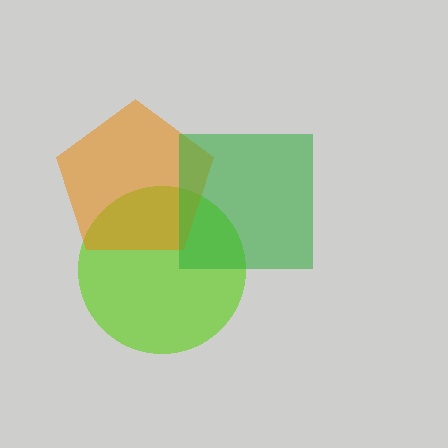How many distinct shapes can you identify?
There are 3 distinct shapes: a lime circle, an orange pentagon, a green square.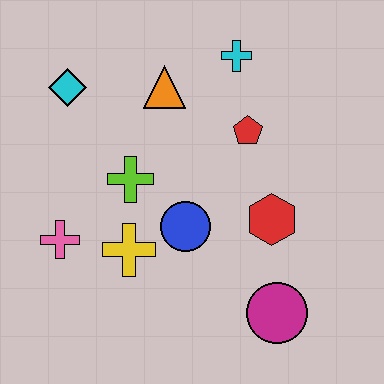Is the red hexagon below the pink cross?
No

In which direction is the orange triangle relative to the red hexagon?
The orange triangle is above the red hexagon.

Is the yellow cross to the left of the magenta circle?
Yes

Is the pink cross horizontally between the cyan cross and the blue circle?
No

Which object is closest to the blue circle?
The yellow cross is closest to the blue circle.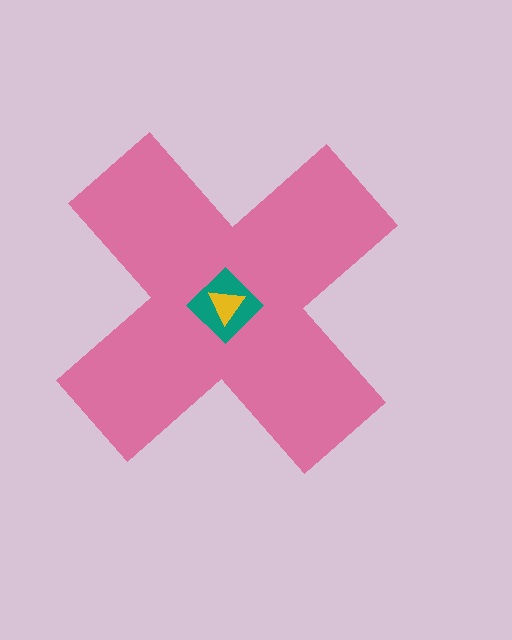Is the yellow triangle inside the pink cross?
Yes.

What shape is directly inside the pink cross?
The teal diamond.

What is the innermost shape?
The yellow triangle.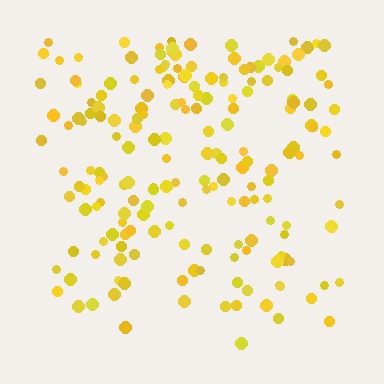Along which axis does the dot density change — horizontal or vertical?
Vertical.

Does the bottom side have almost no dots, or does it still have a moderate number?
Still a moderate number, just noticeably fewer than the top.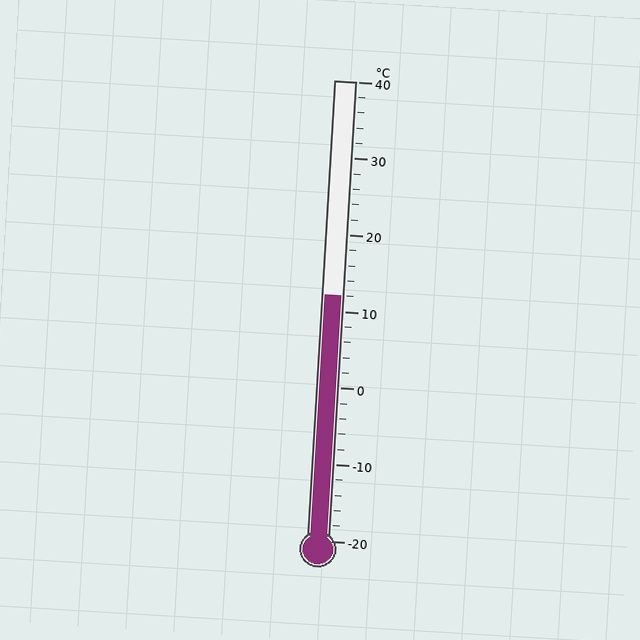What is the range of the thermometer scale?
The thermometer scale ranges from -20°C to 40°C.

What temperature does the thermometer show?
The thermometer shows approximately 12°C.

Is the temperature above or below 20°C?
The temperature is below 20°C.